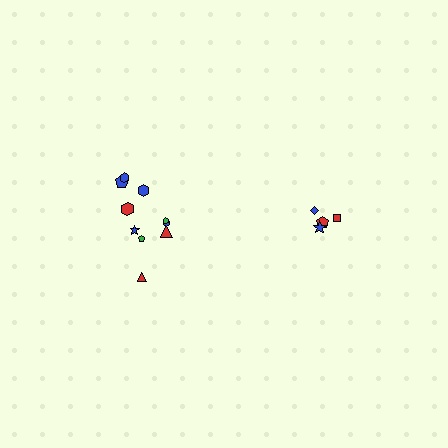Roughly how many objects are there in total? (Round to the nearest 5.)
Roughly 15 objects in total.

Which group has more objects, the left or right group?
The left group.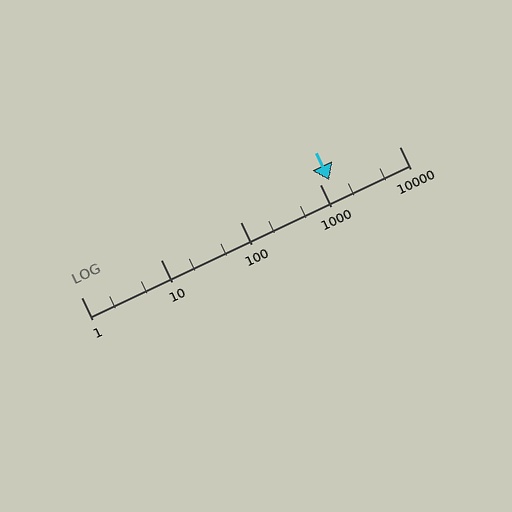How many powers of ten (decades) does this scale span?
The scale spans 4 decades, from 1 to 10000.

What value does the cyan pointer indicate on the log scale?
The pointer indicates approximately 1300.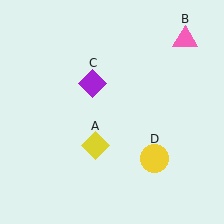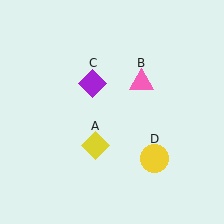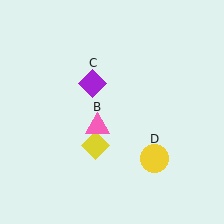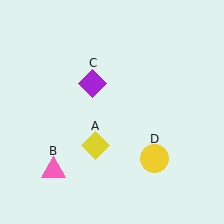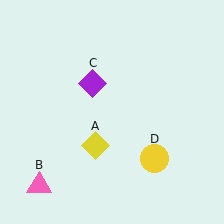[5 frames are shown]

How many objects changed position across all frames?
1 object changed position: pink triangle (object B).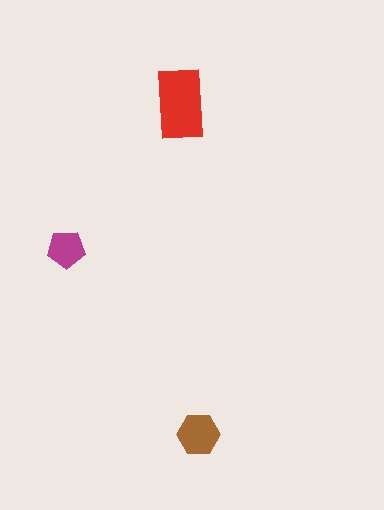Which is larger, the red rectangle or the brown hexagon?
The red rectangle.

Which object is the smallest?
The magenta pentagon.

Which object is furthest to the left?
The magenta pentagon is leftmost.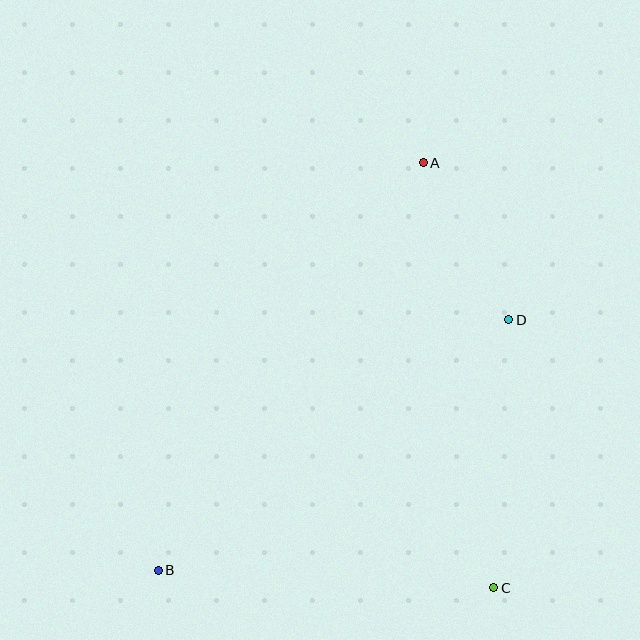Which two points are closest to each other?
Points A and D are closest to each other.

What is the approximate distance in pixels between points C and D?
The distance between C and D is approximately 268 pixels.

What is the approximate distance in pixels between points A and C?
The distance between A and C is approximately 431 pixels.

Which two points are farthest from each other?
Points A and B are farthest from each other.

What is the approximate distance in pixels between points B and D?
The distance between B and D is approximately 431 pixels.